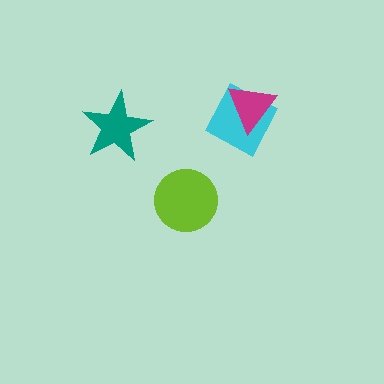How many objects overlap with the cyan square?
1 object overlaps with the cyan square.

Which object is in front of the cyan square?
The magenta triangle is in front of the cyan square.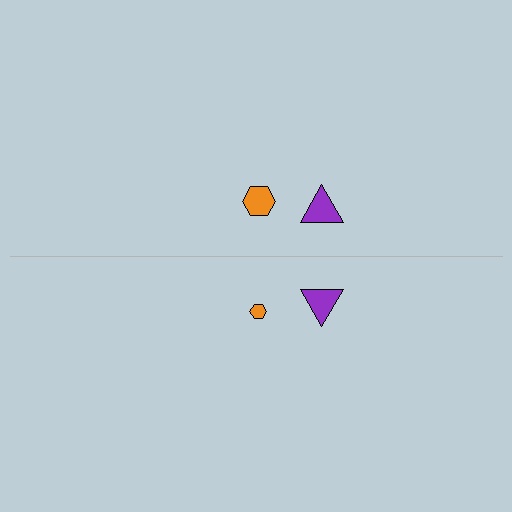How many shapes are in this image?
There are 4 shapes in this image.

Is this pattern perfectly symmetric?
No, the pattern is not perfectly symmetric. The orange hexagon on the bottom side has a different size than its mirror counterpart.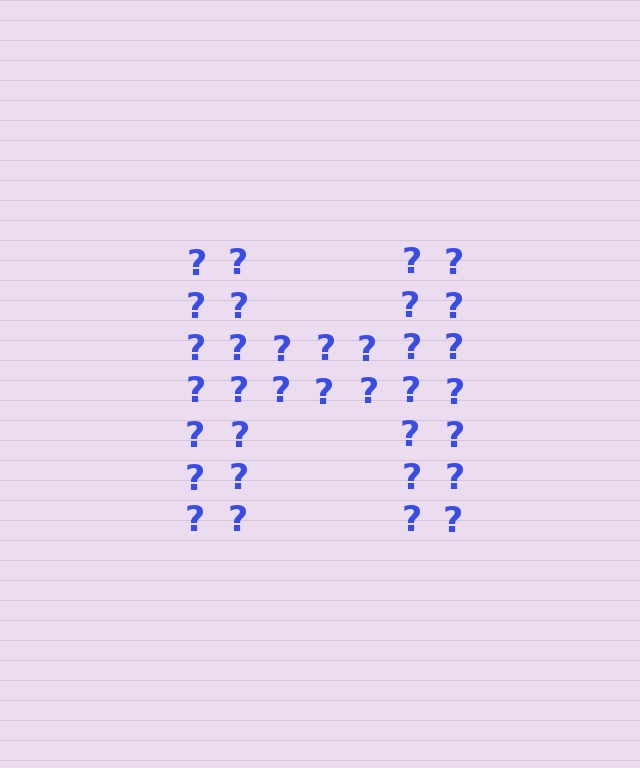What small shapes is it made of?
It is made of small question marks.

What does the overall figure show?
The overall figure shows the letter H.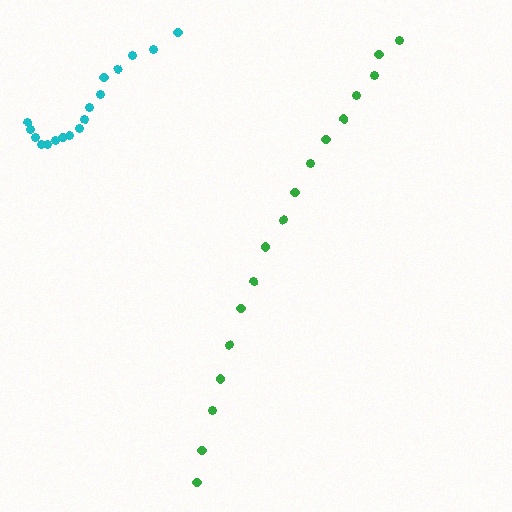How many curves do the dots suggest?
There are 2 distinct paths.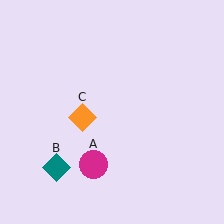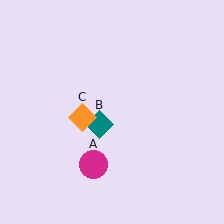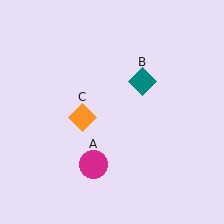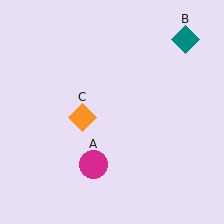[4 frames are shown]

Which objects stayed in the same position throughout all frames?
Magenta circle (object A) and orange diamond (object C) remained stationary.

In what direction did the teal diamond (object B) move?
The teal diamond (object B) moved up and to the right.